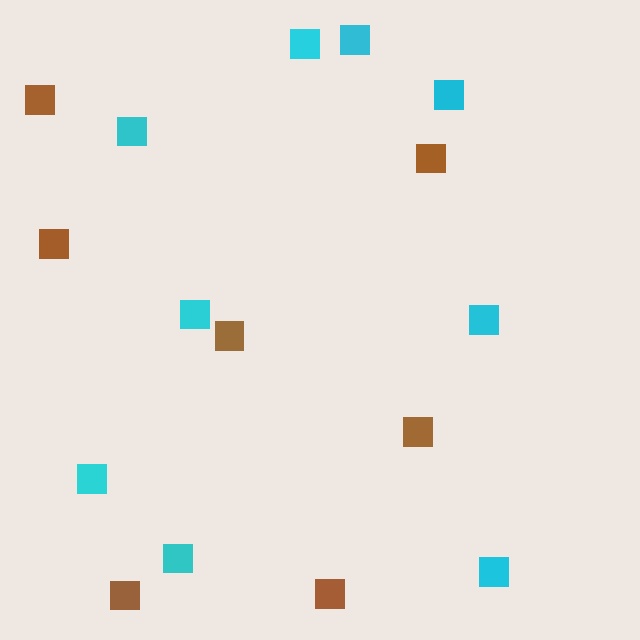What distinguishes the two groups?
There are 2 groups: one group of brown squares (7) and one group of cyan squares (9).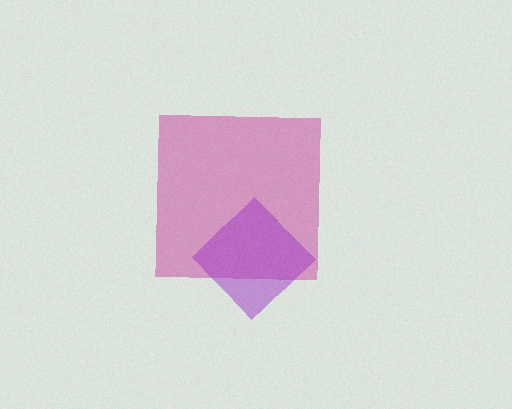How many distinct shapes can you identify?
There are 2 distinct shapes: a magenta square, a purple diamond.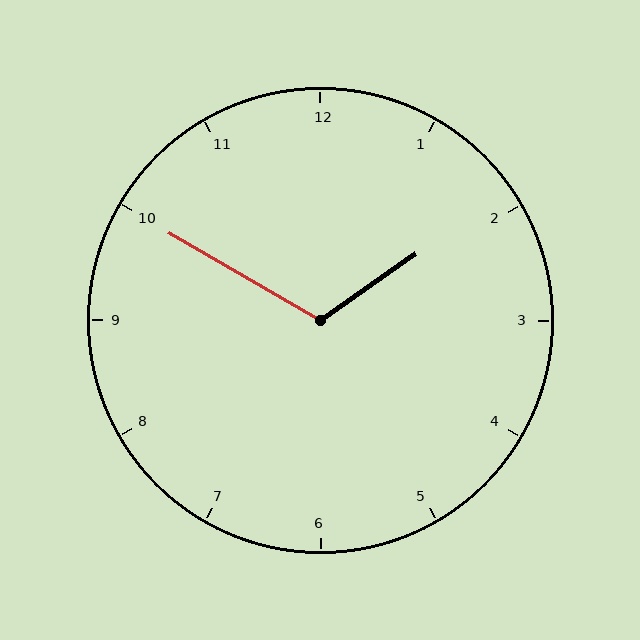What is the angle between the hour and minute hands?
Approximately 115 degrees.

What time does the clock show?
1:50.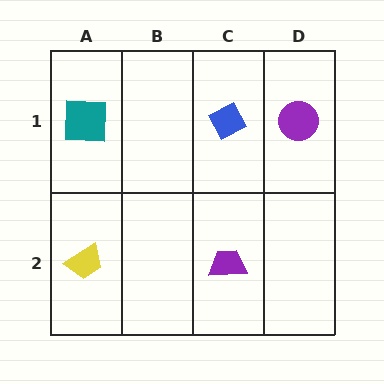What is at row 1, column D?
A purple circle.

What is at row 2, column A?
A yellow trapezoid.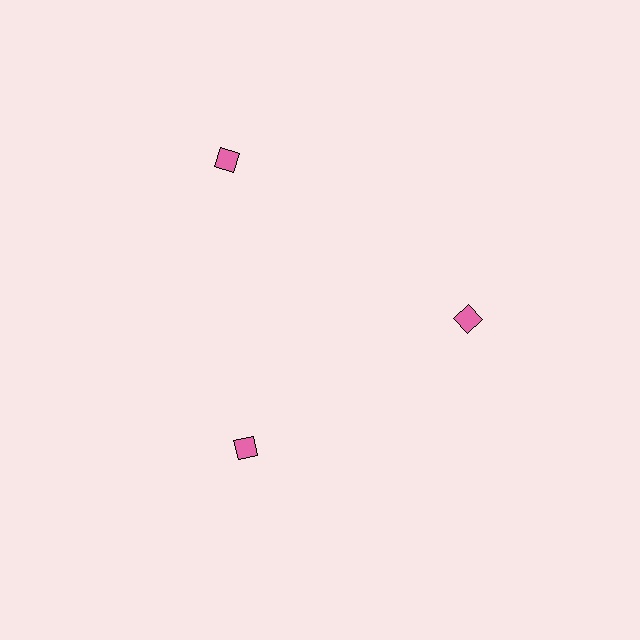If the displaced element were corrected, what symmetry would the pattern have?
It would have 3-fold rotational symmetry — the pattern would map onto itself every 120 degrees.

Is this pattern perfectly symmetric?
No. The 3 pink diamonds are arranged in a ring, but one element near the 11 o'clock position is pushed outward from the center, breaking the 3-fold rotational symmetry.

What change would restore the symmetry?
The symmetry would be restored by moving it inward, back onto the ring so that all 3 diamonds sit at equal angles and equal distance from the center.